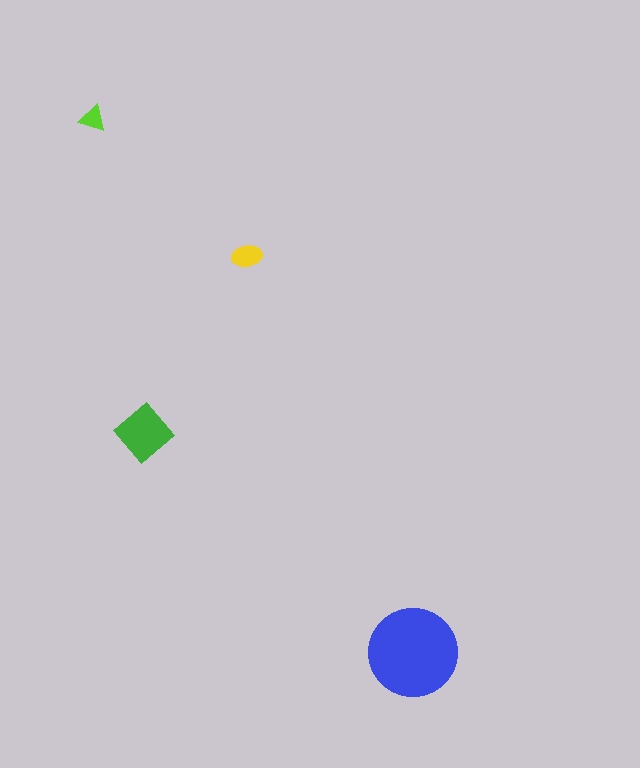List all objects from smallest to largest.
The lime triangle, the yellow ellipse, the green diamond, the blue circle.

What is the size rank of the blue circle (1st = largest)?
1st.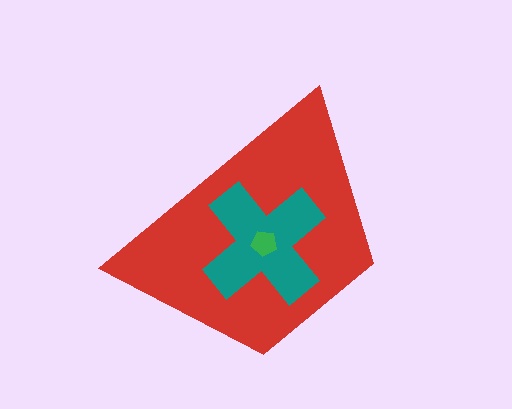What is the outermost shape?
The red trapezoid.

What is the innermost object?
The green pentagon.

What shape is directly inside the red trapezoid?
The teal cross.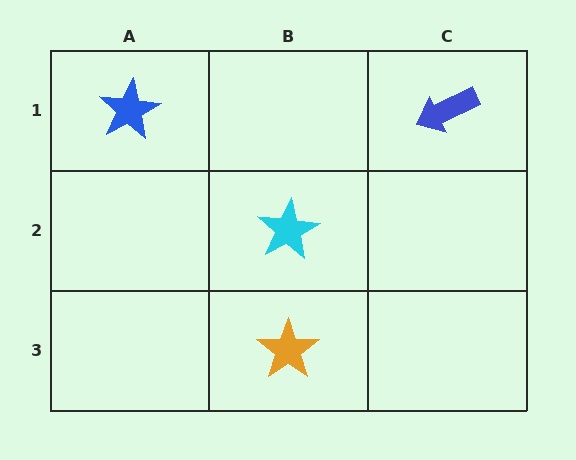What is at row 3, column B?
An orange star.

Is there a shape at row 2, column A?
No, that cell is empty.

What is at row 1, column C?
A blue arrow.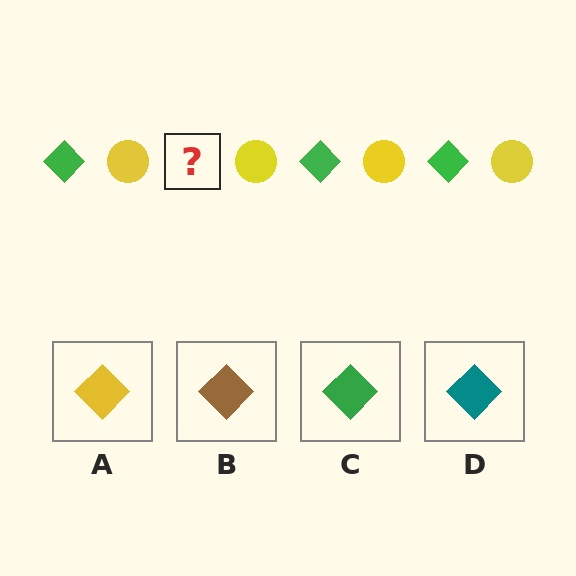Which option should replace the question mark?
Option C.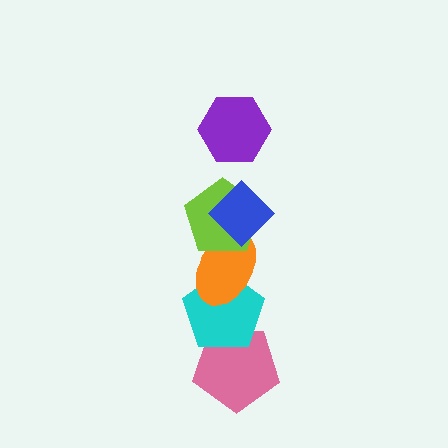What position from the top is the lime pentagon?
The lime pentagon is 3rd from the top.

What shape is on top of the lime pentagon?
The blue diamond is on top of the lime pentagon.